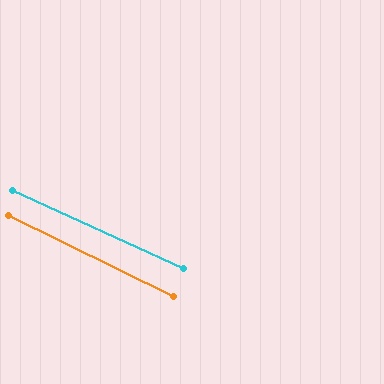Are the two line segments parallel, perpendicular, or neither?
Parallel — their directions differ by only 1.7°.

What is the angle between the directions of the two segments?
Approximately 2 degrees.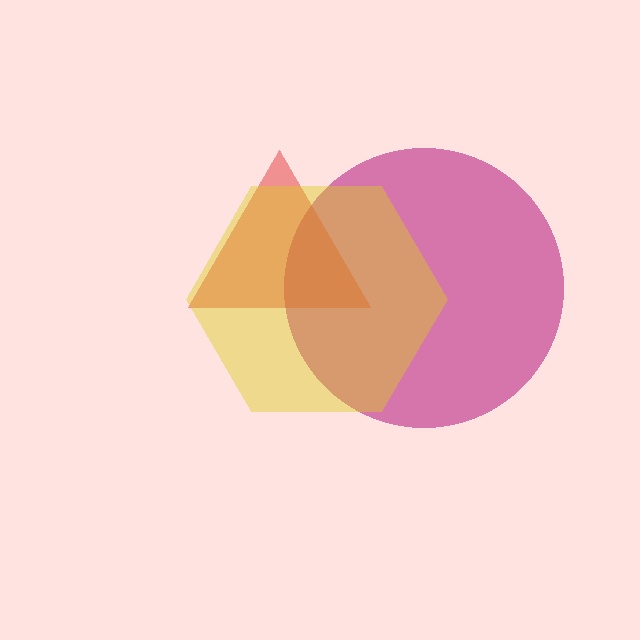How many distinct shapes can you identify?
There are 3 distinct shapes: a magenta circle, a red triangle, a yellow hexagon.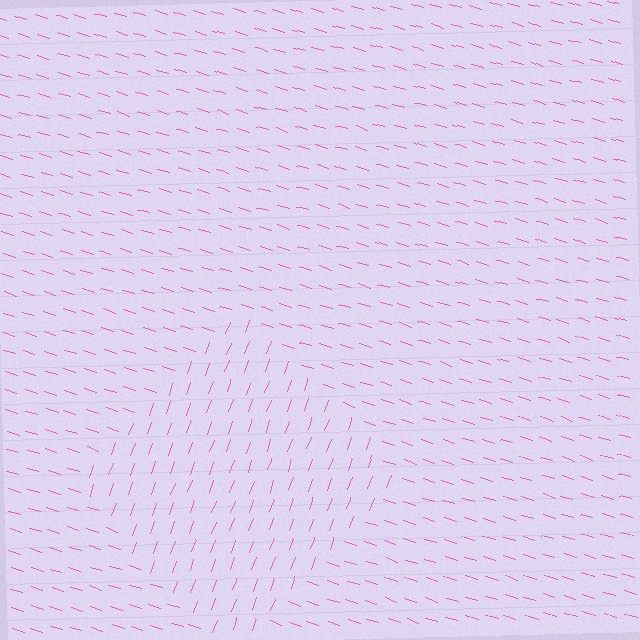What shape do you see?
I see a diamond.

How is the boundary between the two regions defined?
The boundary is defined purely by a change in line orientation (approximately 87 degrees difference). All lines are the same color and thickness.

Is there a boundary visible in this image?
Yes, there is a texture boundary formed by a change in line orientation.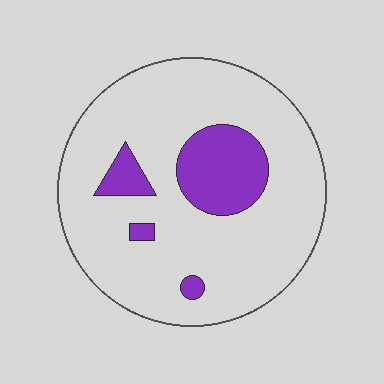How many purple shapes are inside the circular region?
4.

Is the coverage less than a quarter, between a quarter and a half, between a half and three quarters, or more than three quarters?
Less than a quarter.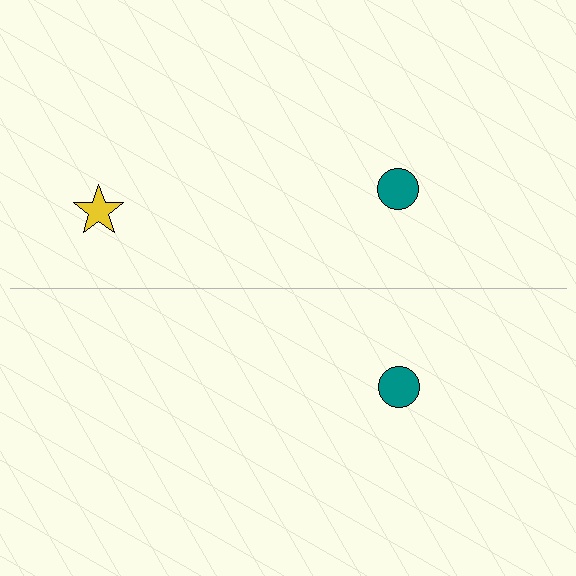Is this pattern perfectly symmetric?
No, the pattern is not perfectly symmetric. A yellow star is missing from the bottom side.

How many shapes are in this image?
There are 3 shapes in this image.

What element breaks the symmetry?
A yellow star is missing from the bottom side.